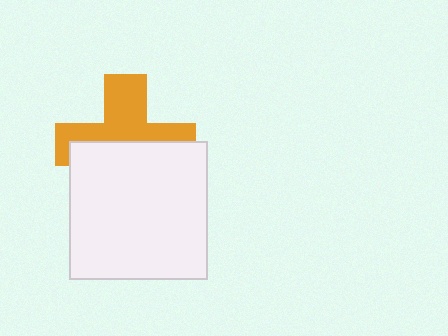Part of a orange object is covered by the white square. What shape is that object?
It is a cross.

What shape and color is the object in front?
The object in front is a white square.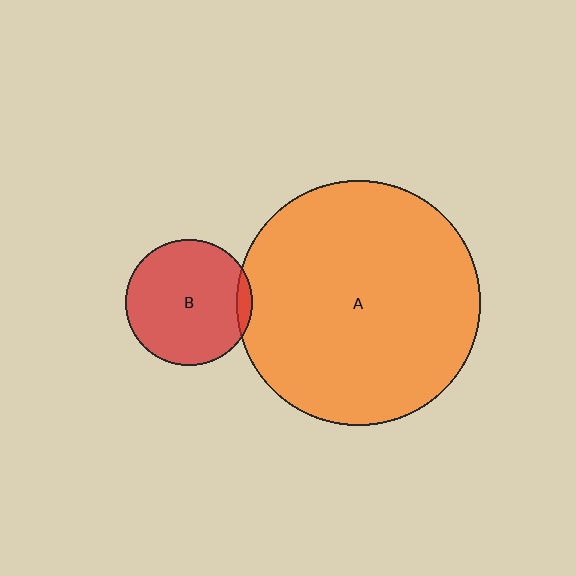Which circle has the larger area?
Circle A (orange).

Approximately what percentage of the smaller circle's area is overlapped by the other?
Approximately 5%.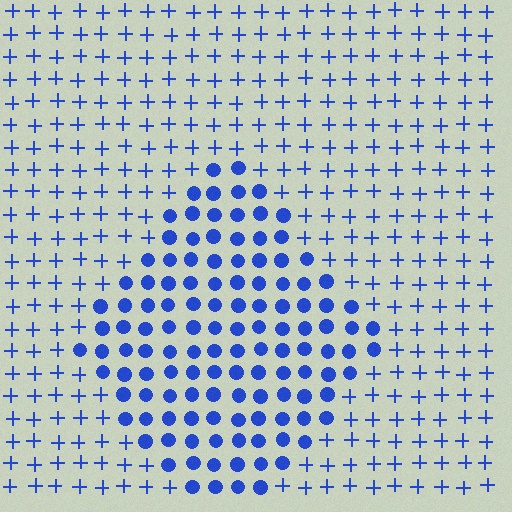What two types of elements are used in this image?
The image uses circles inside the diamond region and plus signs outside it.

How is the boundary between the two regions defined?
The boundary is defined by a change in element shape: circles inside vs. plus signs outside. All elements share the same color and spacing.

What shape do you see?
I see a diamond.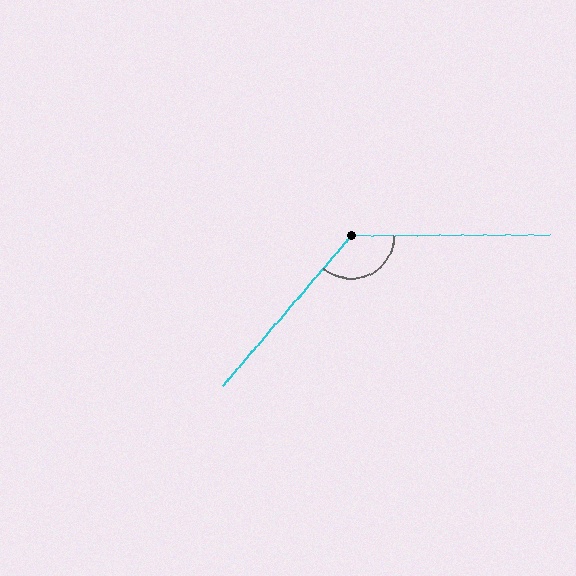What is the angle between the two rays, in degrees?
Approximately 131 degrees.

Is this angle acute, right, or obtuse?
It is obtuse.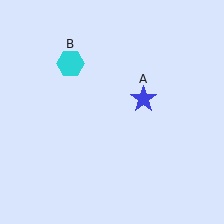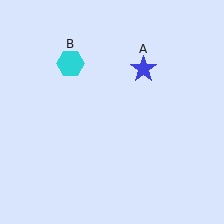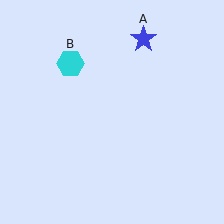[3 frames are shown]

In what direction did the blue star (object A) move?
The blue star (object A) moved up.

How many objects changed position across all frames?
1 object changed position: blue star (object A).